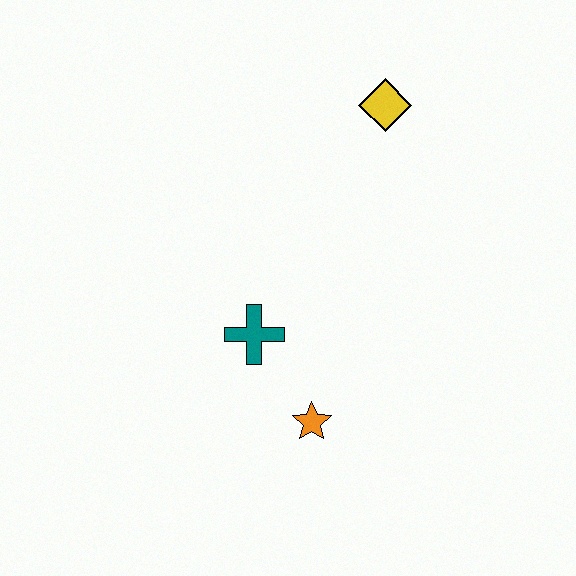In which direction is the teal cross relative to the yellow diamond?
The teal cross is below the yellow diamond.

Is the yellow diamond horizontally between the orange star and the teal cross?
No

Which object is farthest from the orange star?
The yellow diamond is farthest from the orange star.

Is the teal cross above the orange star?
Yes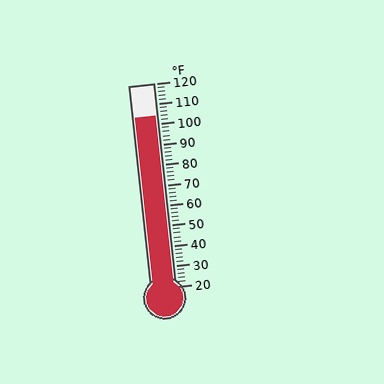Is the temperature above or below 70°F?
The temperature is above 70°F.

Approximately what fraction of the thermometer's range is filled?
The thermometer is filled to approximately 85% of its range.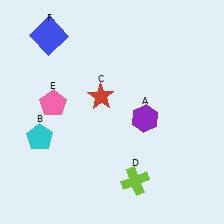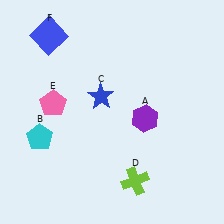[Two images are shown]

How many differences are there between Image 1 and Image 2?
There is 1 difference between the two images.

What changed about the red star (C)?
In Image 1, C is red. In Image 2, it changed to blue.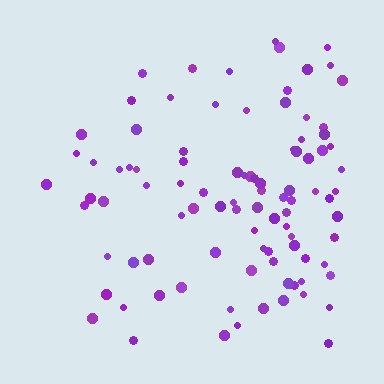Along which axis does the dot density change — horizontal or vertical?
Horizontal.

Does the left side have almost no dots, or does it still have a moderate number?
Still a moderate number, just noticeably fewer than the right.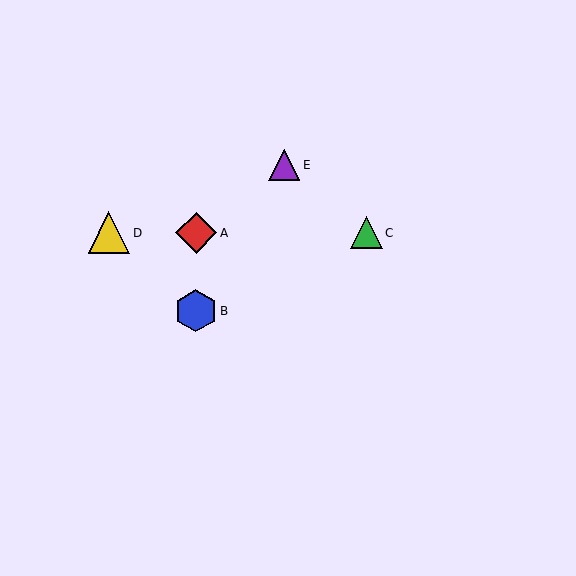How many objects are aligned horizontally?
3 objects (A, C, D) are aligned horizontally.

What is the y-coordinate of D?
Object D is at y≈233.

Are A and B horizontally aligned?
No, A is at y≈233 and B is at y≈311.